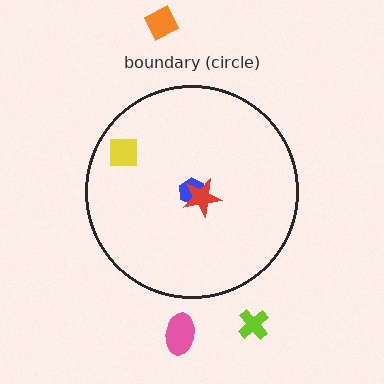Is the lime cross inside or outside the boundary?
Outside.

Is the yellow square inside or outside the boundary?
Inside.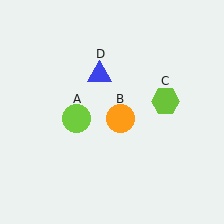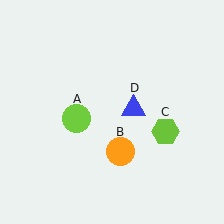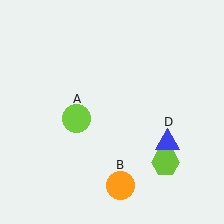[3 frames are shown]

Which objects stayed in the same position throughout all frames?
Lime circle (object A) remained stationary.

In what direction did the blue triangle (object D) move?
The blue triangle (object D) moved down and to the right.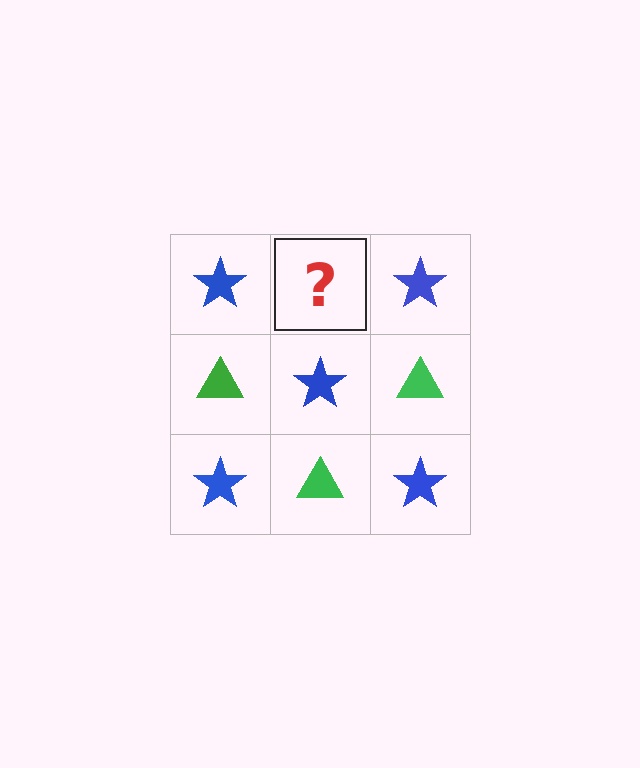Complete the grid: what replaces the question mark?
The question mark should be replaced with a green triangle.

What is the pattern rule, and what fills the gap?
The rule is that it alternates blue star and green triangle in a checkerboard pattern. The gap should be filled with a green triangle.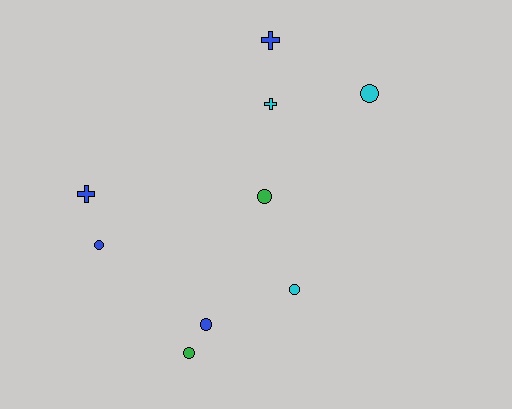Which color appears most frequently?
Blue, with 4 objects.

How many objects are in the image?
There are 9 objects.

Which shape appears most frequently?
Circle, with 6 objects.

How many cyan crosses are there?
There is 1 cyan cross.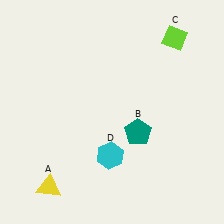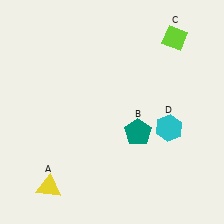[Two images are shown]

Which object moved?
The cyan hexagon (D) moved right.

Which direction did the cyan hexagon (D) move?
The cyan hexagon (D) moved right.